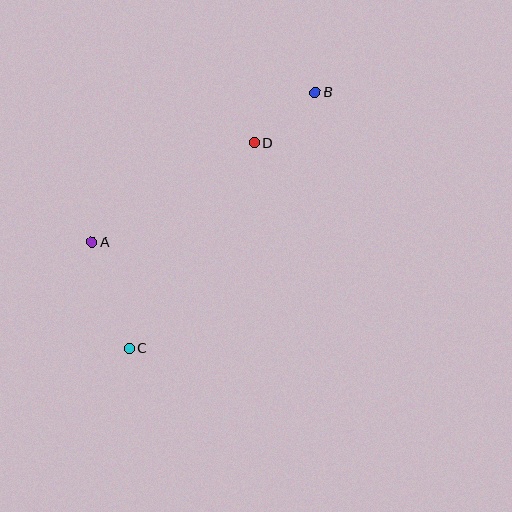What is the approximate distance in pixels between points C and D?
The distance between C and D is approximately 241 pixels.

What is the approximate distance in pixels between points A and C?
The distance between A and C is approximately 113 pixels.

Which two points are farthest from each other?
Points B and C are farthest from each other.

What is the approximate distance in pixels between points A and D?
The distance between A and D is approximately 190 pixels.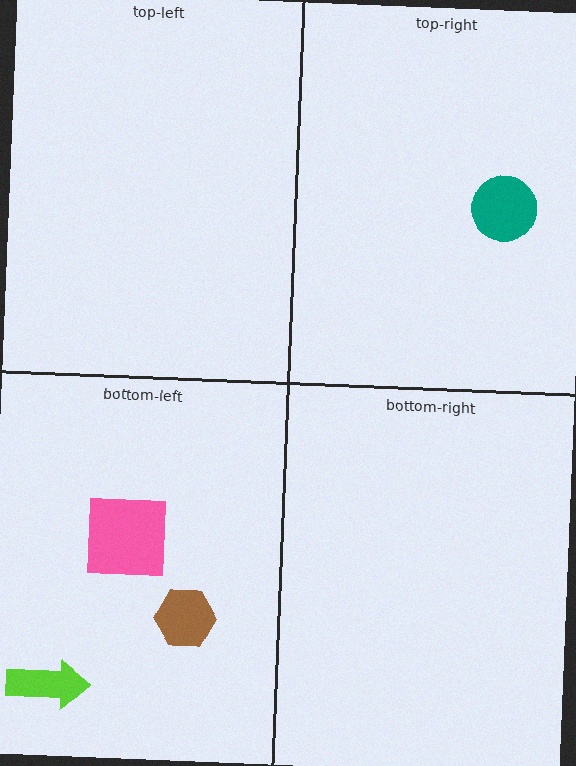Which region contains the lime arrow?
The bottom-left region.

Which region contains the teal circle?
The top-right region.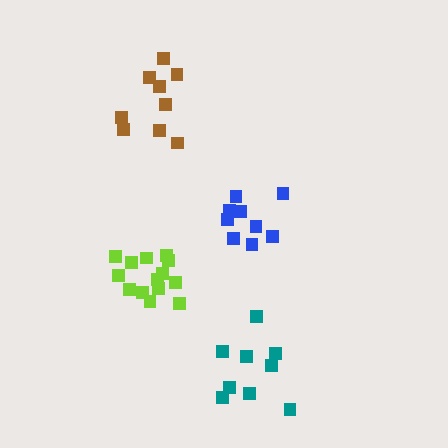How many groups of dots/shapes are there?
There are 4 groups.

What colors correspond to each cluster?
The clusters are colored: lime, brown, teal, blue.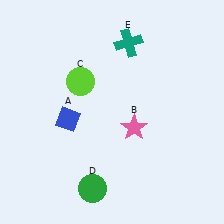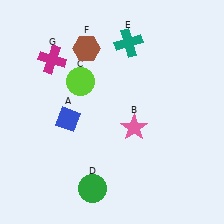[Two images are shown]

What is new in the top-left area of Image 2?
A magenta cross (G) was added in the top-left area of Image 2.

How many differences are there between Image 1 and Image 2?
There are 2 differences between the two images.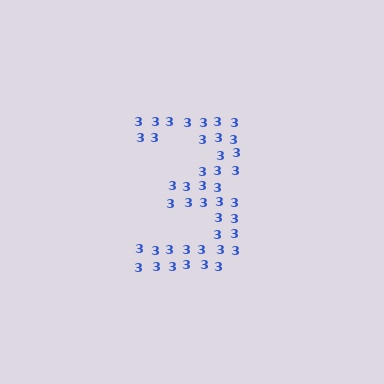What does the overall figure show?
The overall figure shows the digit 3.